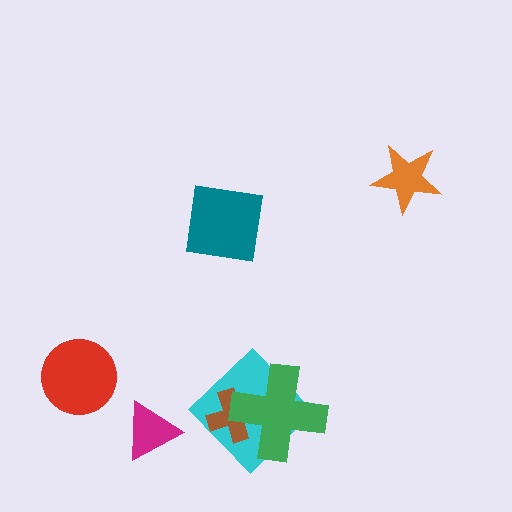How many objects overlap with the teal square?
0 objects overlap with the teal square.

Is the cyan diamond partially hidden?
Yes, it is partially covered by another shape.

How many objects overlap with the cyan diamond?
2 objects overlap with the cyan diamond.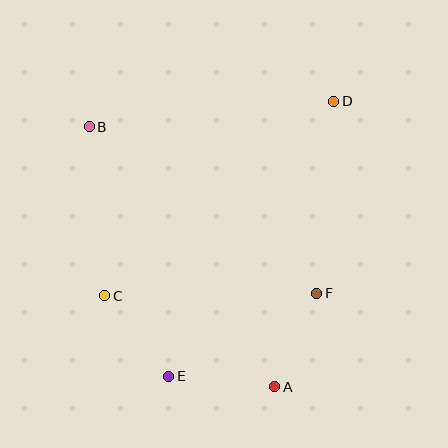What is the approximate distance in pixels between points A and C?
The distance between A and C is approximately 193 pixels.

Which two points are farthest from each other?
Points D and E are farthest from each other.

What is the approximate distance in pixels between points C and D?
The distance between C and D is approximately 300 pixels.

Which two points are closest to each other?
Points A and F are closest to each other.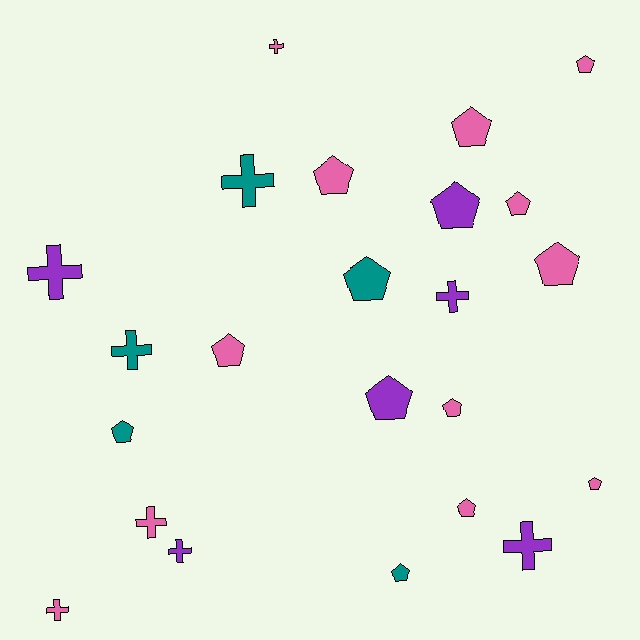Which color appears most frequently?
Pink, with 12 objects.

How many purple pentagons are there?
There are 2 purple pentagons.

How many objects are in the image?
There are 23 objects.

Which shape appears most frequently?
Pentagon, with 14 objects.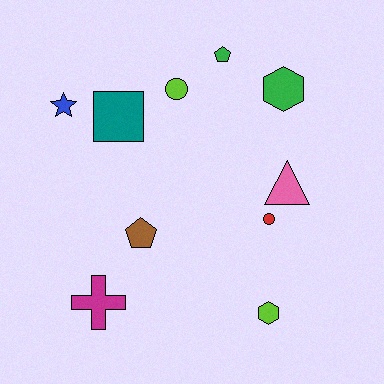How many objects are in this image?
There are 10 objects.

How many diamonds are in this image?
There are no diamonds.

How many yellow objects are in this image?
There are no yellow objects.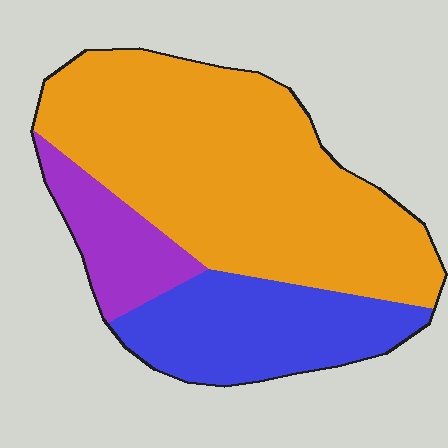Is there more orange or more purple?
Orange.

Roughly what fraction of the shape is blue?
Blue covers 25% of the shape.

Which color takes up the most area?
Orange, at roughly 60%.